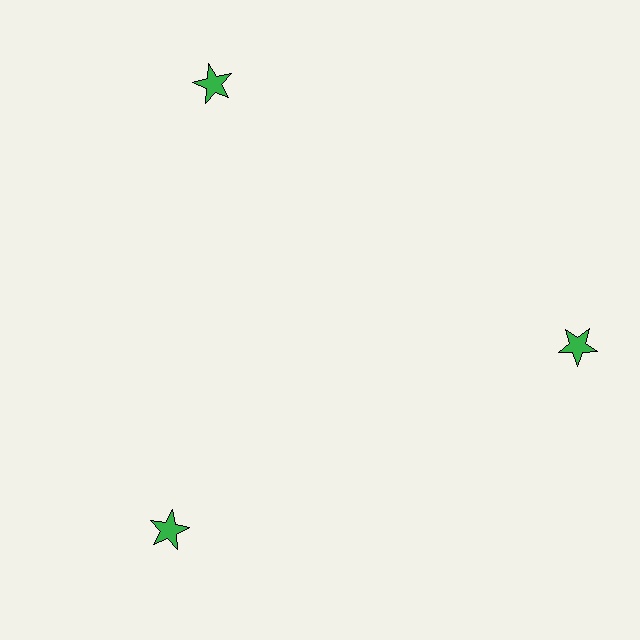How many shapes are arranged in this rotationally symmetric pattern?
There are 3 shapes, arranged in 3 groups of 1.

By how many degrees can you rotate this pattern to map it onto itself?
The pattern maps onto itself every 120 degrees of rotation.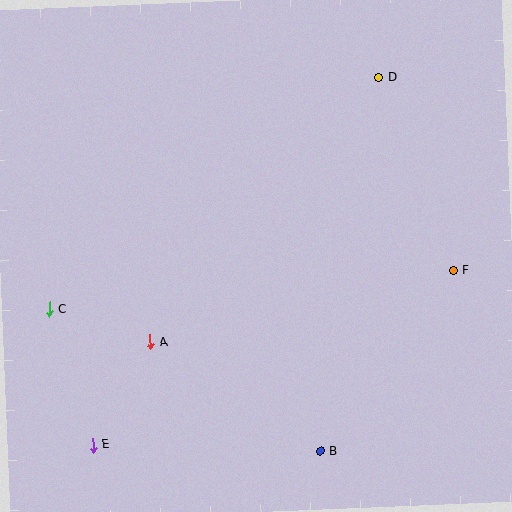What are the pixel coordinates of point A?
Point A is at (150, 342).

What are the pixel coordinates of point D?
Point D is at (378, 77).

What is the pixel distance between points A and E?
The distance between A and E is 118 pixels.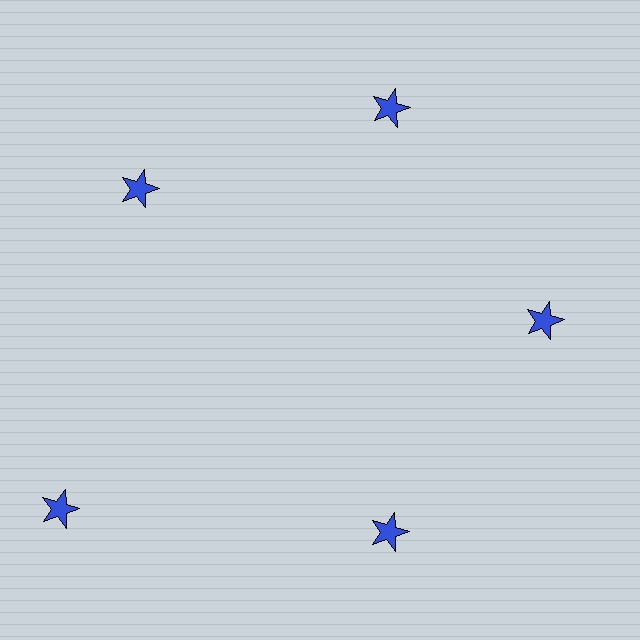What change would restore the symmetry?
The symmetry would be restored by moving it inward, back onto the ring so that all 5 stars sit at equal angles and equal distance from the center.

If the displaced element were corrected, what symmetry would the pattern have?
It would have 5-fold rotational symmetry — the pattern would map onto itself every 72 degrees.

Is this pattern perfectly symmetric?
No. The 5 blue stars are arranged in a ring, but one element near the 8 o'clock position is pushed outward from the center, breaking the 5-fold rotational symmetry.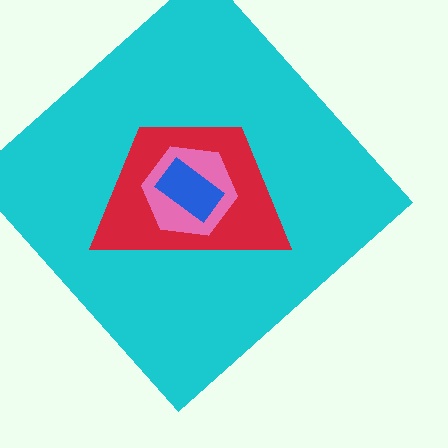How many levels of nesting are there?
4.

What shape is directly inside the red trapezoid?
The pink hexagon.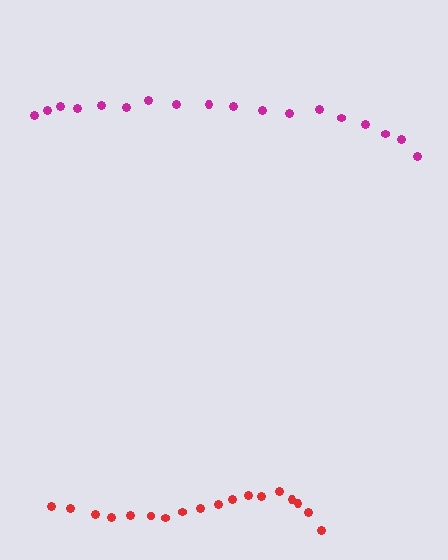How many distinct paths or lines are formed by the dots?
There are 2 distinct paths.